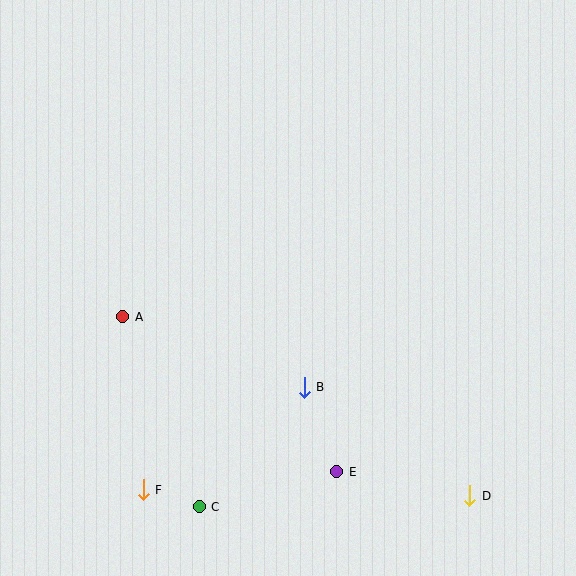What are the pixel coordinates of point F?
Point F is at (143, 490).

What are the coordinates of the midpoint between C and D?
The midpoint between C and D is at (334, 501).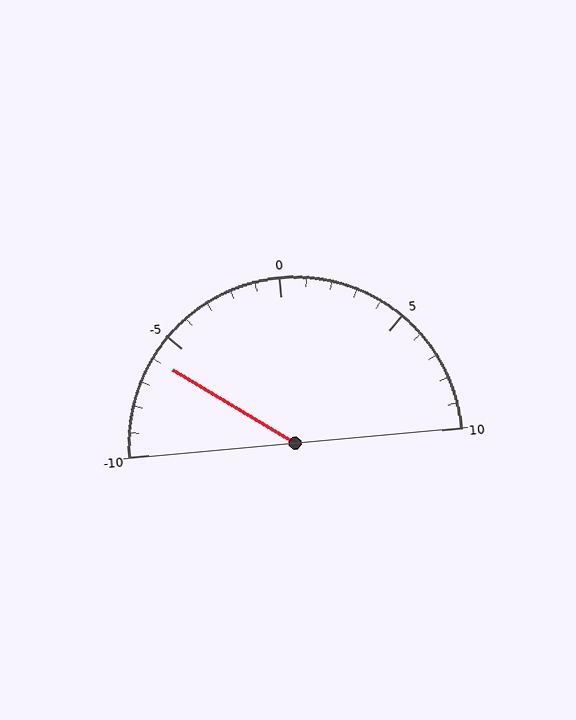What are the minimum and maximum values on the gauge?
The gauge ranges from -10 to 10.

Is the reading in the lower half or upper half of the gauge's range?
The reading is in the lower half of the range (-10 to 10).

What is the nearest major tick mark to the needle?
The nearest major tick mark is -5.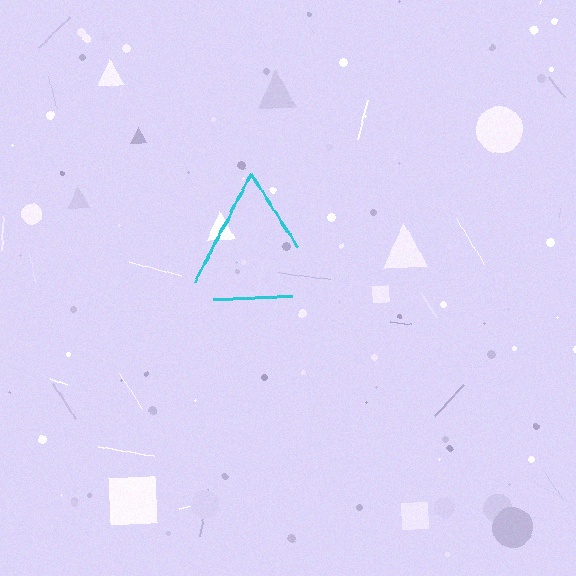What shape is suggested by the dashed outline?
The dashed outline suggests a triangle.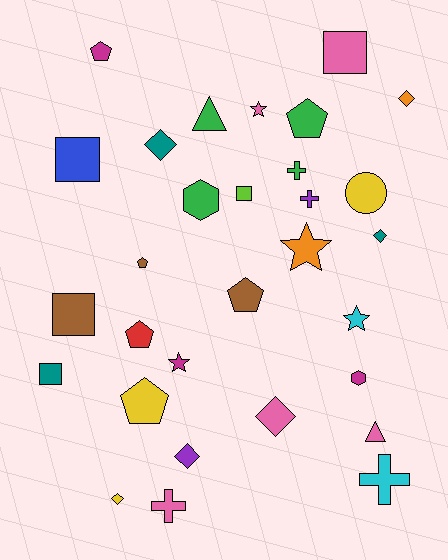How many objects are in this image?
There are 30 objects.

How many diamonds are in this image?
There are 6 diamonds.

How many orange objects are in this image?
There are 2 orange objects.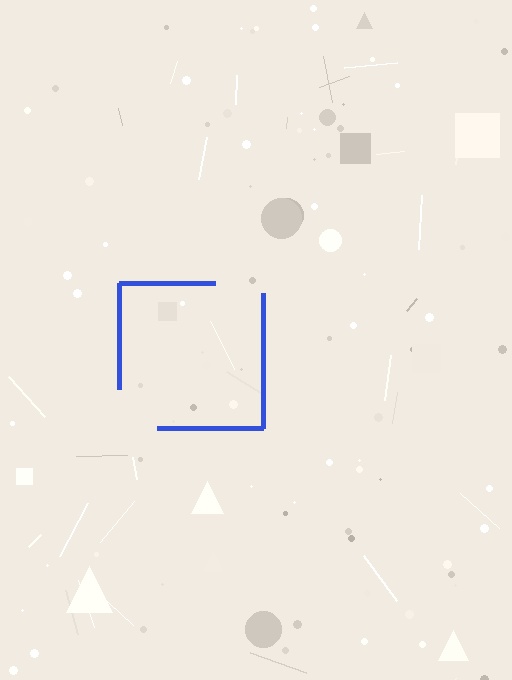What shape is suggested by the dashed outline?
The dashed outline suggests a square.